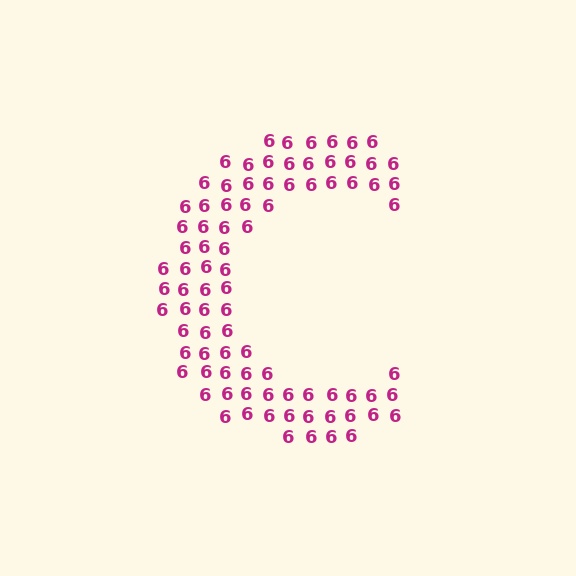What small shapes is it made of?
It is made of small digit 6's.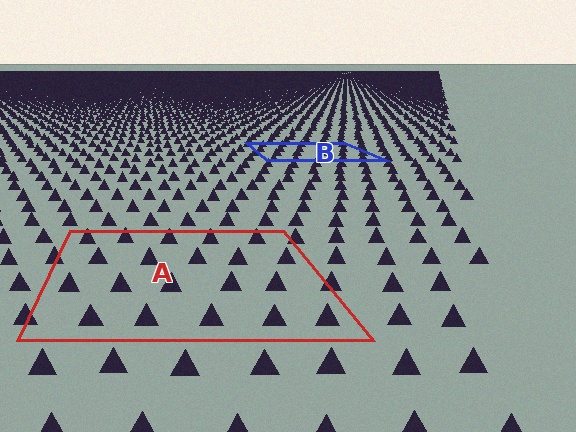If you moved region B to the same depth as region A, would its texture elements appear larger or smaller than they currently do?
They would appear larger. At a closer depth, the same texture elements are projected at a bigger on-screen size.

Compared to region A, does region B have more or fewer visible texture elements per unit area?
Region B has more texture elements per unit area — they are packed more densely because it is farther away.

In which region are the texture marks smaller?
The texture marks are smaller in region B, because it is farther away.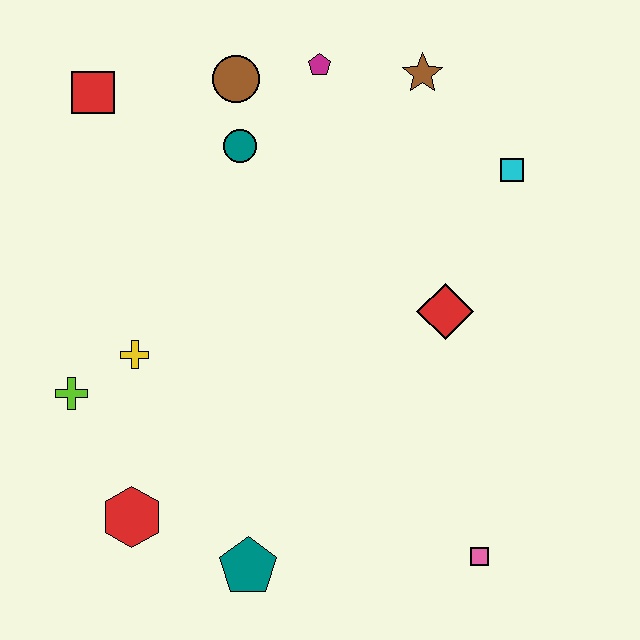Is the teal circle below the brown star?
Yes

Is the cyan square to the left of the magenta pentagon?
No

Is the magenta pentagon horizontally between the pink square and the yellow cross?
Yes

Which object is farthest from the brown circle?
The pink square is farthest from the brown circle.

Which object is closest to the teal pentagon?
The red hexagon is closest to the teal pentagon.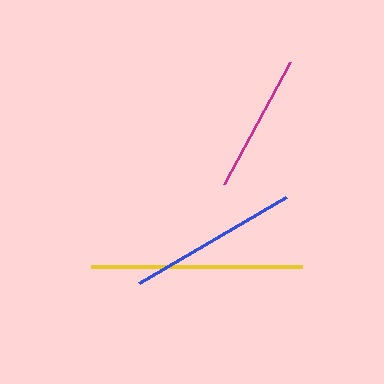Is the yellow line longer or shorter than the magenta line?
The yellow line is longer than the magenta line.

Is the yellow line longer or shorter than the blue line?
The yellow line is longer than the blue line.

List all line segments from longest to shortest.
From longest to shortest: yellow, blue, magenta.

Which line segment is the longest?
The yellow line is the longest at approximately 210 pixels.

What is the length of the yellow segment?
The yellow segment is approximately 210 pixels long.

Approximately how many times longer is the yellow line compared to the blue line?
The yellow line is approximately 1.2 times the length of the blue line.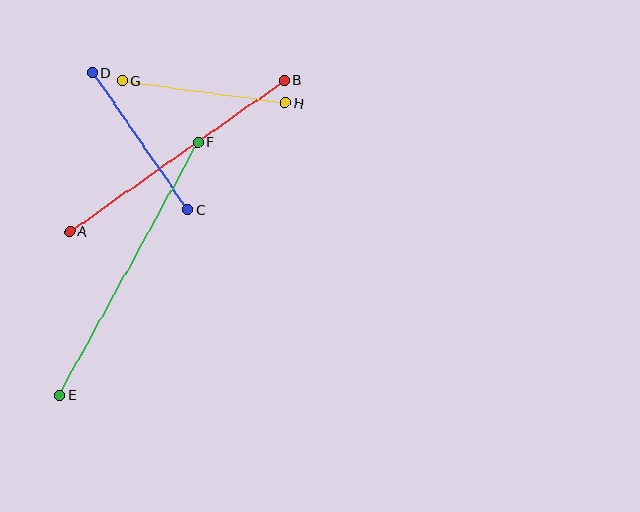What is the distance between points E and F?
The distance is approximately 288 pixels.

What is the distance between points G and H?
The distance is approximately 164 pixels.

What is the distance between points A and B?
The distance is approximately 262 pixels.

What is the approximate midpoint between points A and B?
The midpoint is at approximately (177, 156) pixels.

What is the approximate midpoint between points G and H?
The midpoint is at approximately (204, 92) pixels.